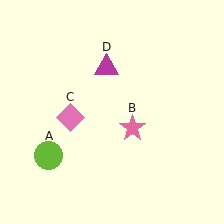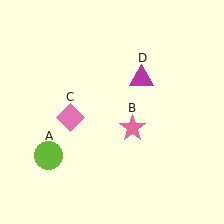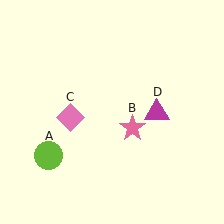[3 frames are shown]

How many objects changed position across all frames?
1 object changed position: magenta triangle (object D).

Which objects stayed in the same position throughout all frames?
Lime circle (object A) and pink star (object B) and pink diamond (object C) remained stationary.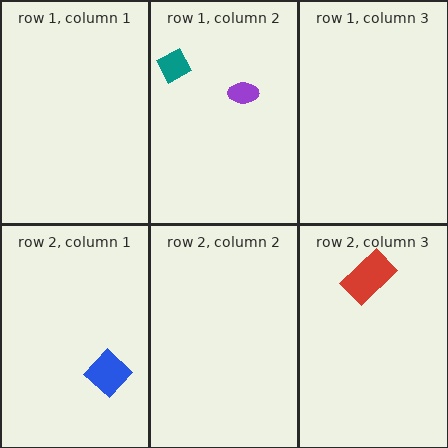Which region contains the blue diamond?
The row 2, column 1 region.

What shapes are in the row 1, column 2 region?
The teal diamond, the purple ellipse.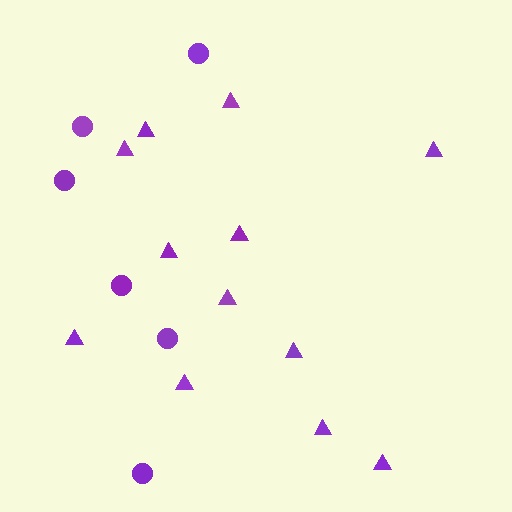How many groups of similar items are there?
There are 2 groups: one group of circles (6) and one group of triangles (12).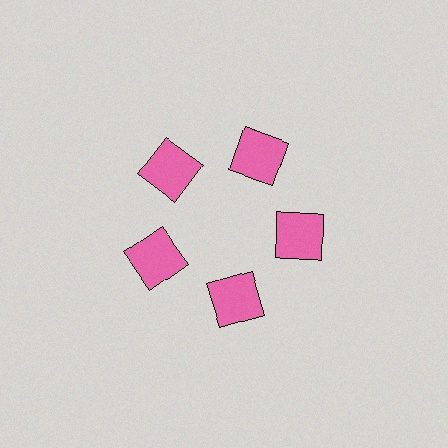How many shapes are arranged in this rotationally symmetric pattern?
There are 5 shapes, arranged in 5 groups of 1.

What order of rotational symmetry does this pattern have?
This pattern has 5-fold rotational symmetry.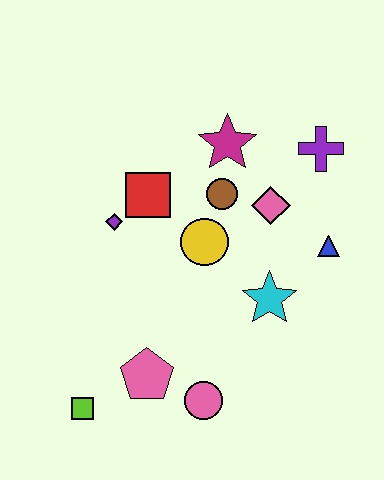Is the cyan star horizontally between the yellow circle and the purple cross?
Yes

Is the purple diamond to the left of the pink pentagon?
Yes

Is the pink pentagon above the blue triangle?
No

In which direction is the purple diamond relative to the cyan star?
The purple diamond is to the left of the cyan star.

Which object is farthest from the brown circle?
The lime square is farthest from the brown circle.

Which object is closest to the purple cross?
The pink diamond is closest to the purple cross.